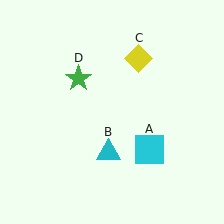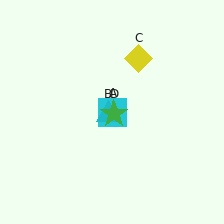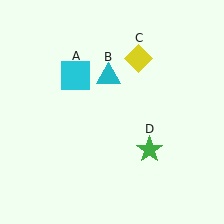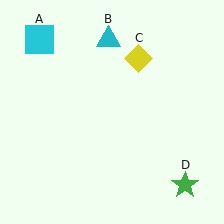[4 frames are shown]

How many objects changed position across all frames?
3 objects changed position: cyan square (object A), cyan triangle (object B), green star (object D).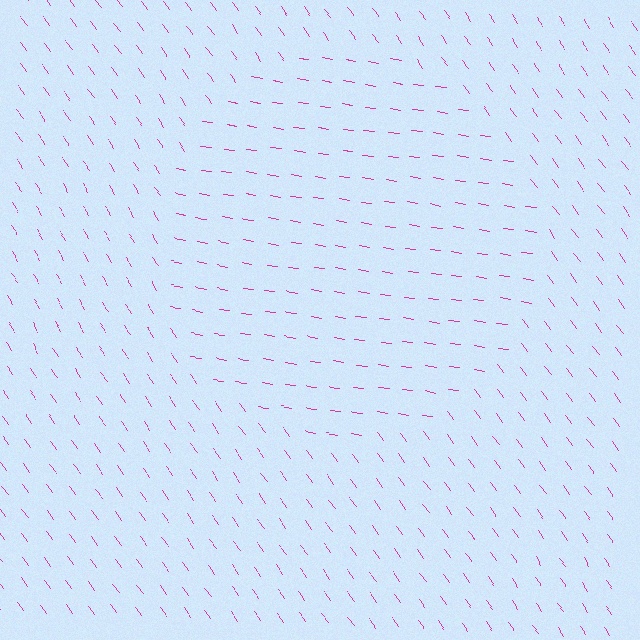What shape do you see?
I see a circle.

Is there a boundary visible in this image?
Yes, there is a texture boundary formed by a change in line orientation.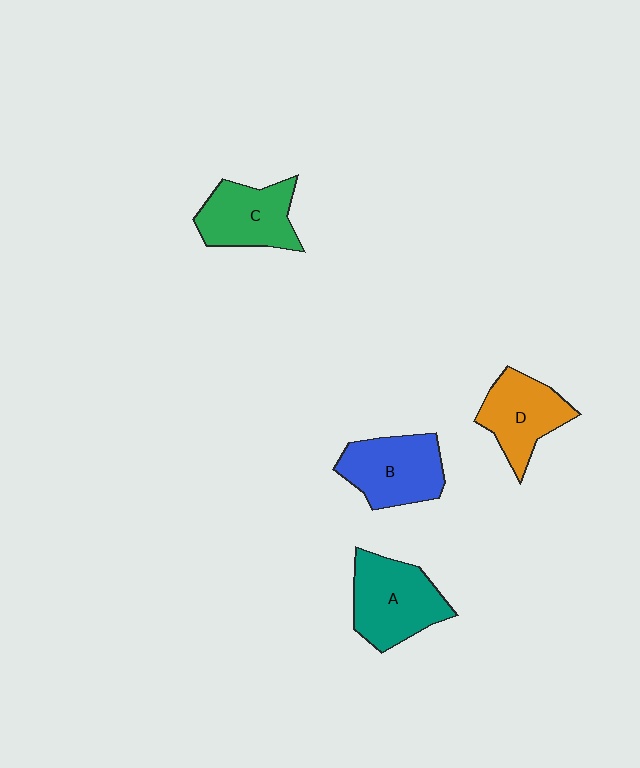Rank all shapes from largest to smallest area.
From largest to smallest: A (teal), B (blue), C (green), D (orange).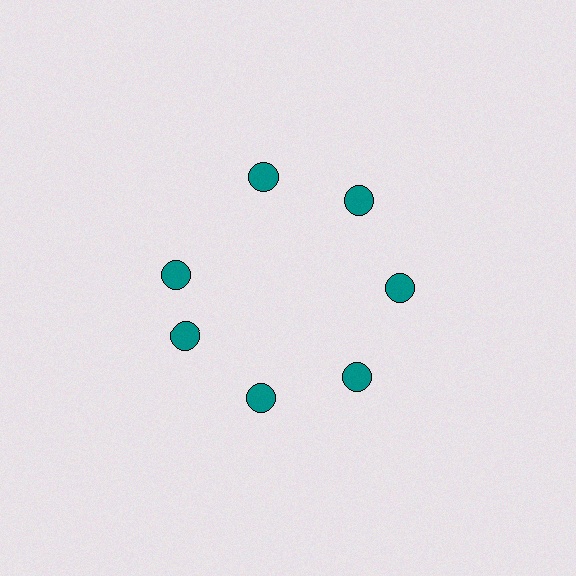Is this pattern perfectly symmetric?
No. The 7 teal circles are arranged in a ring, but one element near the 10 o'clock position is rotated out of alignment along the ring, breaking the 7-fold rotational symmetry.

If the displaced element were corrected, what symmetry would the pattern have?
It would have 7-fold rotational symmetry — the pattern would map onto itself every 51 degrees.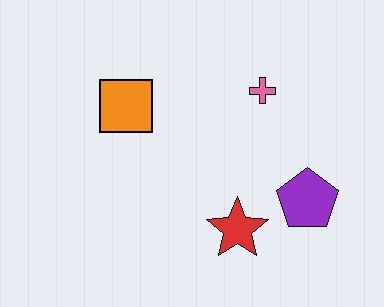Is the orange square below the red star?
No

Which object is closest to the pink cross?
The purple pentagon is closest to the pink cross.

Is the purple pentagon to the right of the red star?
Yes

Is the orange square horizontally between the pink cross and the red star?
No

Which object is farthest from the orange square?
The purple pentagon is farthest from the orange square.